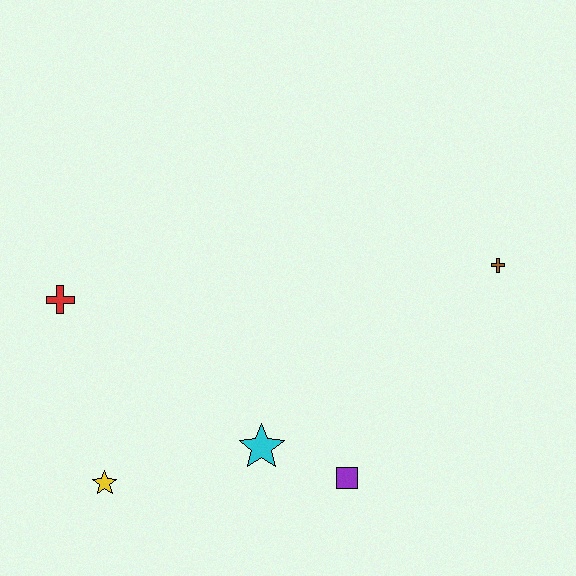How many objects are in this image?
There are 5 objects.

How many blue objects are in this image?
There are no blue objects.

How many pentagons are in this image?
There are no pentagons.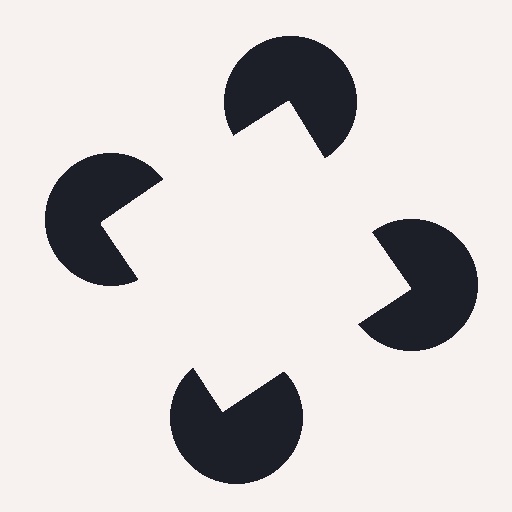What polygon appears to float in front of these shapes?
An illusory square — its edges are inferred from the aligned wedge cuts in the pac-man discs, not physically drawn.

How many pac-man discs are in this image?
There are 4 — one at each vertex of the illusory square.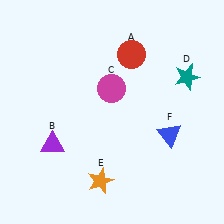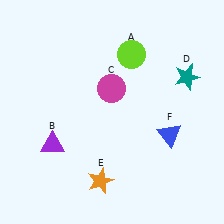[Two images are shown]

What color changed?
The circle (A) changed from red in Image 1 to lime in Image 2.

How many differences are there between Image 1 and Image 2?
There is 1 difference between the two images.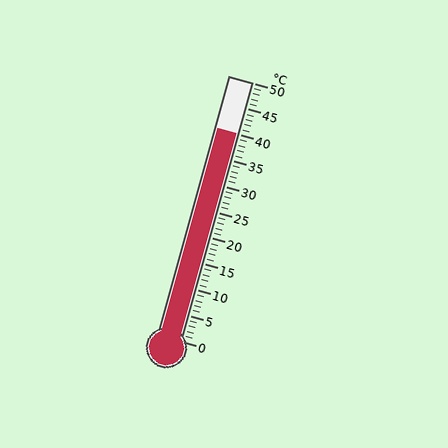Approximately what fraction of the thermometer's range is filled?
The thermometer is filled to approximately 80% of its range.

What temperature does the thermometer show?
The thermometer shows approximately 40°C.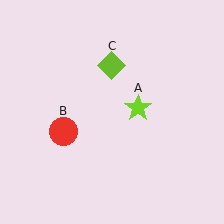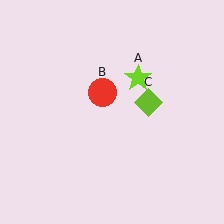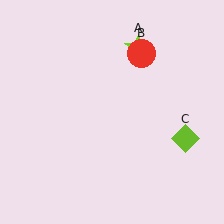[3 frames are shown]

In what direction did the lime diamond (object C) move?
The lime diamond (object C) moved down and to the right.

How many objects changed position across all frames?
3 objects changed position: lime star (object A), red circle (object B), lime diamond (object C).